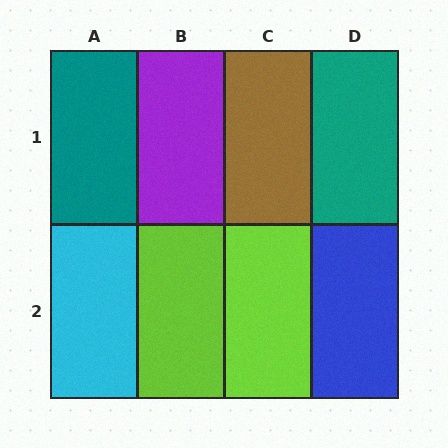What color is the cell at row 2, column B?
Lime.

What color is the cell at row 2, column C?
Lime.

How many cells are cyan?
1 cell is cyan.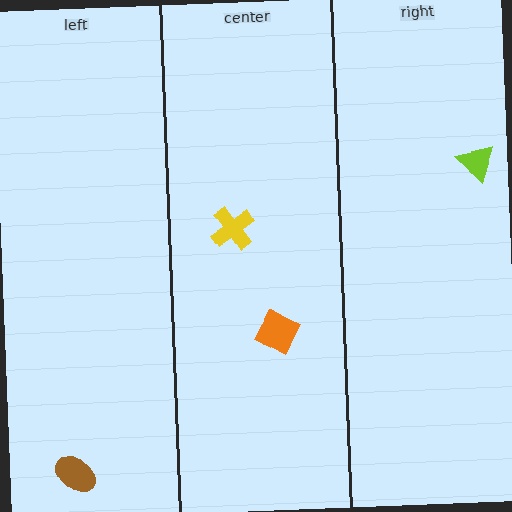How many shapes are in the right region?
1.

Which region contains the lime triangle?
The right region.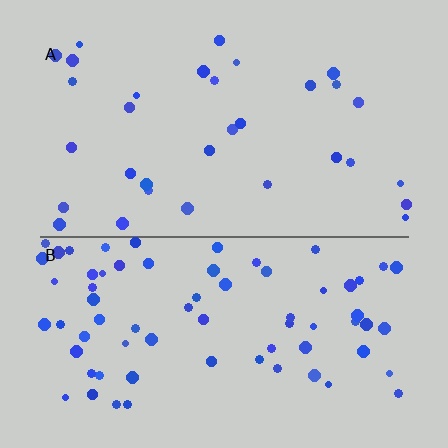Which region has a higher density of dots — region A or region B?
B (the bottom).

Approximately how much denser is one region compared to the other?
Approximately 2.2× — region B over region A.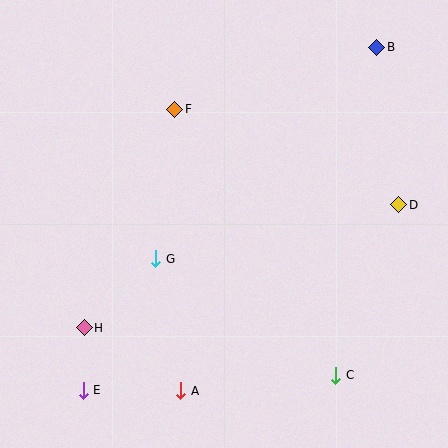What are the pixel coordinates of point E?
Point E is at (83, 390).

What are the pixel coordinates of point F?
Point F is at (175, 109).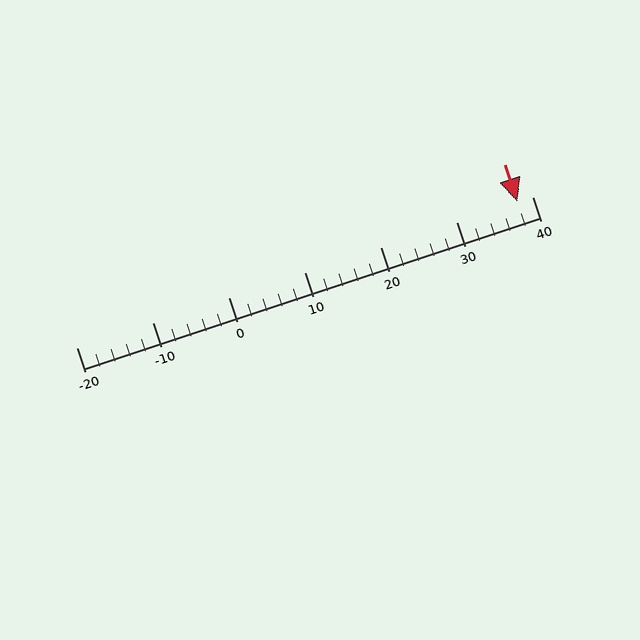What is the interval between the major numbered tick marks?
The major tick marks are spaced 10 units apart.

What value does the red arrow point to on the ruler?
The red arrow points to approximately 38.